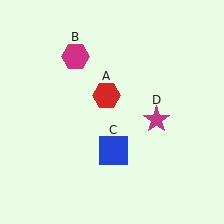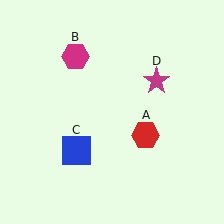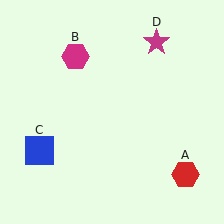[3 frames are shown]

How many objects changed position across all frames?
3 objects changed position: red hexagon (object A), blue square (object C), magenta star (object D).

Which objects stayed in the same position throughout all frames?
Magenta hexagon (object B) remained stationary.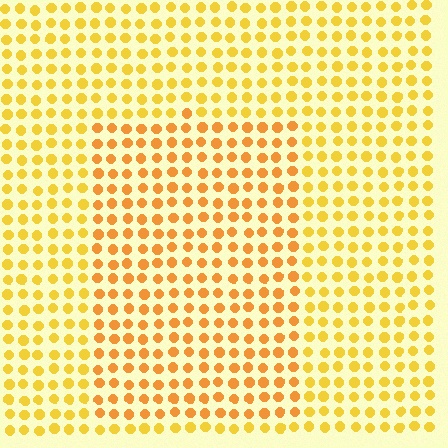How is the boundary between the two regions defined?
The boundary is defined purely by a slight shift in hue (about 20 degrees). Spacing, size, and orientation are identical on both sides.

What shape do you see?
I see a rectangle.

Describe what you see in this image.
The image is filled with small yellow elements in a uniform arrangement. A rectangle-shaped region is visible where the elements are tinted to a slightly different hue, forming a subtle color boundary.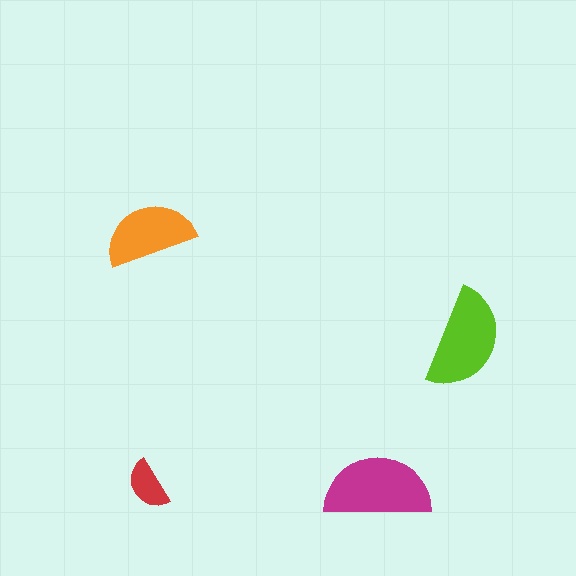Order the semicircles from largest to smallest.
the magenta one, the lime one, the orange one, the red one.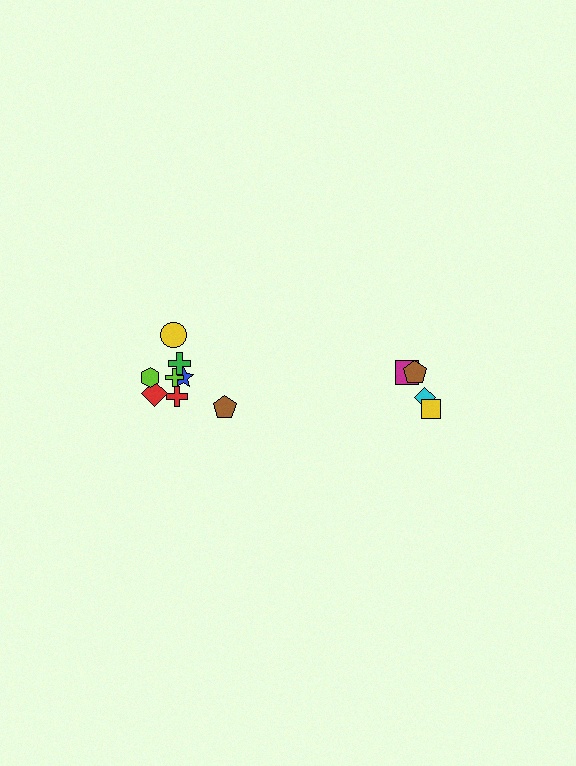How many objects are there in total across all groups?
There are 12 objects.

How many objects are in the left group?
There are 8 objects.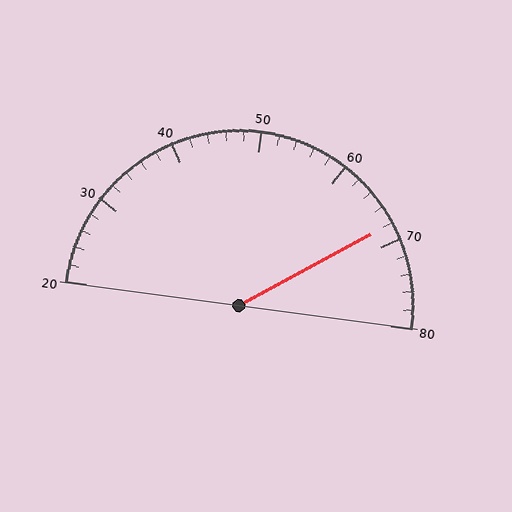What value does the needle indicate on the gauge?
The needle indicates approximately 68.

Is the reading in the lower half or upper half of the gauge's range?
The reading is in the upper half of the range (20 to 80).